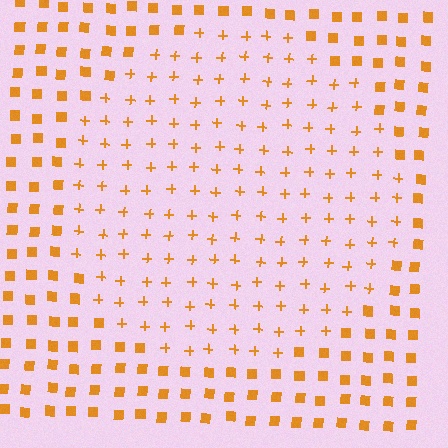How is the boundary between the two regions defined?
The boundary is defined by a change in element shape: plus signs inside vs. squares outside. All elements share the same color and spacing.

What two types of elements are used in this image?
The image uses plus signs inside the circle region and squares outside it.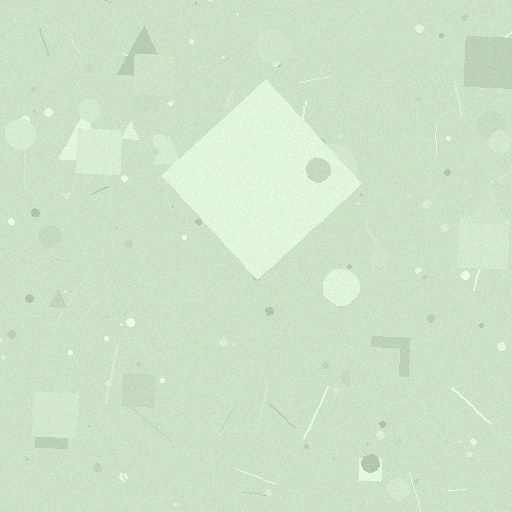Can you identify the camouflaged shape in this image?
The camouflaged shape is a diamond.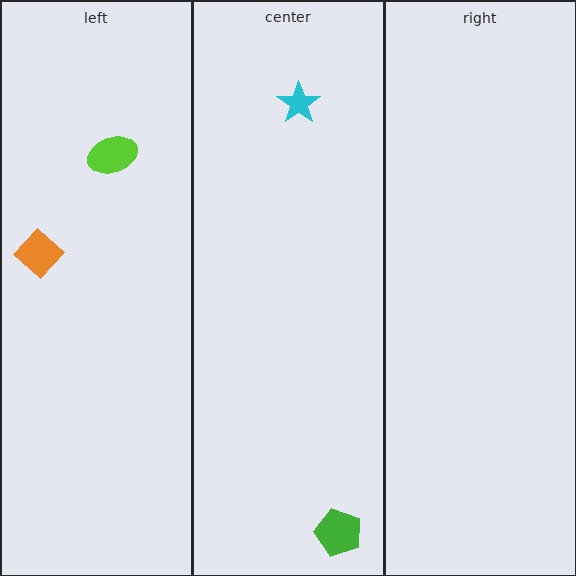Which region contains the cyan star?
The center region.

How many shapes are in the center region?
2.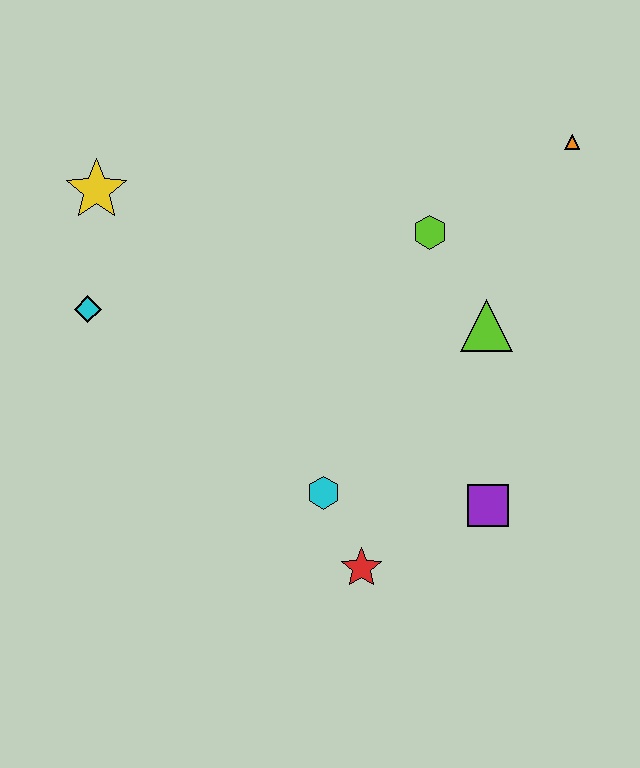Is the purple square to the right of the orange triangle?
No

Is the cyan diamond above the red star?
Yes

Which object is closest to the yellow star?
The cyan diamond is closest to the yellow star.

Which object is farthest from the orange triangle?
The cyan diamond is farthest from the orange triangle.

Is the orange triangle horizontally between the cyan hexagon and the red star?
No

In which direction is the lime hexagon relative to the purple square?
The lime hexagon is above the purple square.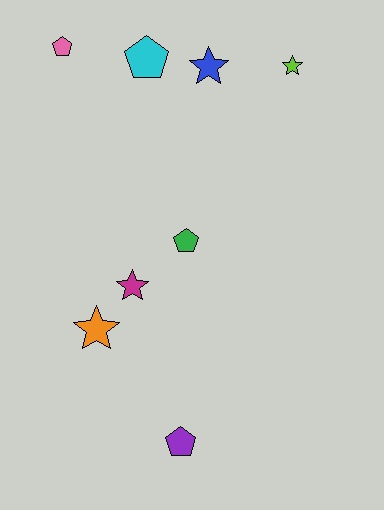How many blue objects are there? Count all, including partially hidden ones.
There is 1 blue object.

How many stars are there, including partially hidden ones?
There are 4 stars.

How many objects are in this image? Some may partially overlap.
There are 8 objects.